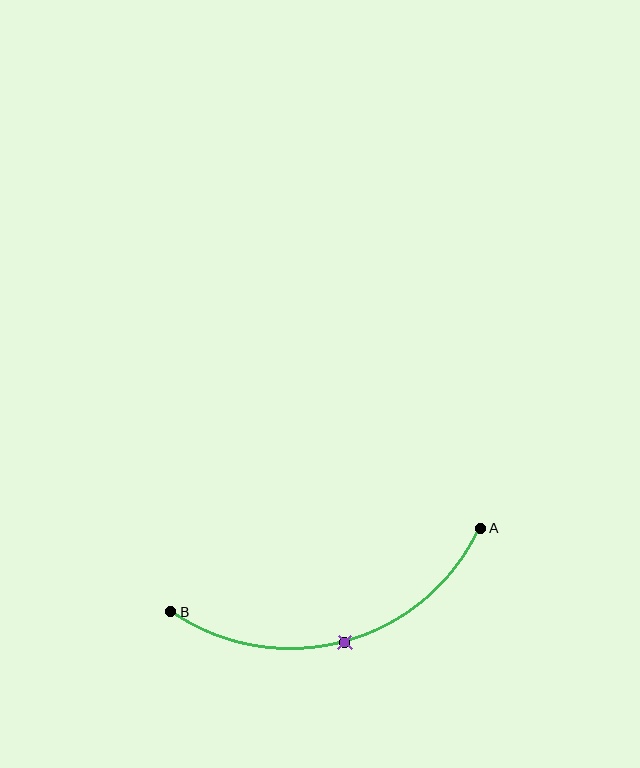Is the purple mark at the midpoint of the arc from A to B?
Yes. The purple mark lies on the arc at equal arc-length from both A and B — it is the arc midpoint.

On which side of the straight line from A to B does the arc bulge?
The arc bulges below the straight line connecting A and B.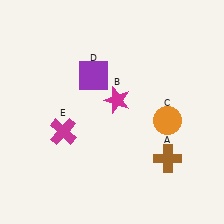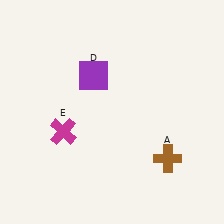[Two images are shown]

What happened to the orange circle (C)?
The orange circle (C) was removed in Image 2. It was in the bottom-right area of Image 1.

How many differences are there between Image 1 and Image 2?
There are 2 differences between the two images.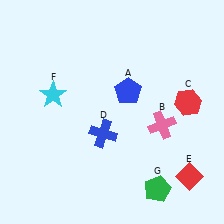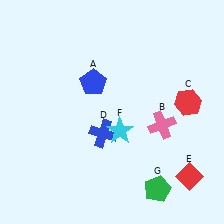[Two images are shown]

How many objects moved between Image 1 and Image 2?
2 objects moved between the two images.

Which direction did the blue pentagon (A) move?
The blue pentagon (A) moved left.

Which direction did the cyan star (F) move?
The cyan star (F) moved right.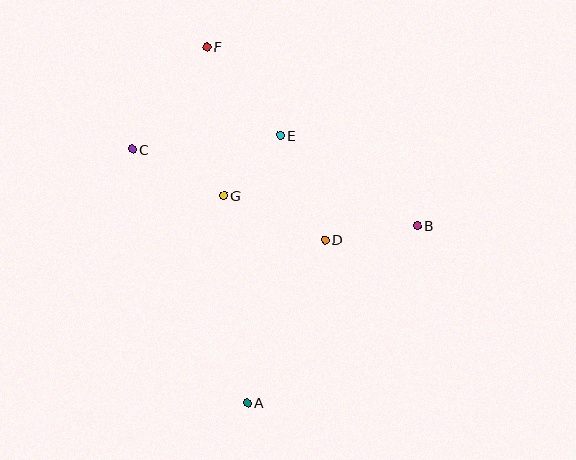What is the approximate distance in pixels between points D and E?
The distance between D and E is approximately 113 pixels.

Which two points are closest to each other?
Points E and G are closest to each other.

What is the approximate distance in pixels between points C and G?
The distance between C and G is approximately 102 pixels.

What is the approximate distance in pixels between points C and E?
The distance between C and E is approximately 148 pixels.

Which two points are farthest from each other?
Points A and F are farthest from each other.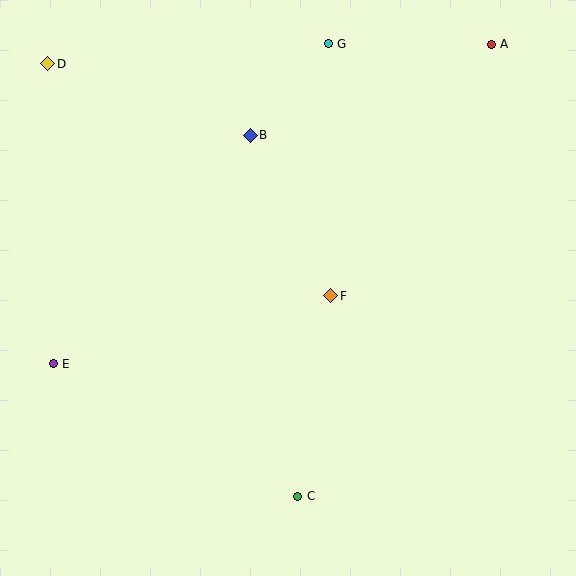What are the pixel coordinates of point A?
Point A is at (491, 44).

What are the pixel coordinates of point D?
Point D is at (48, 64).